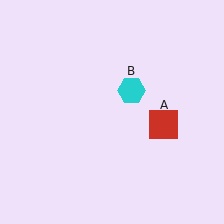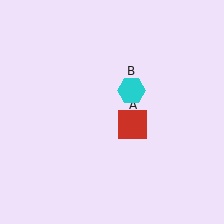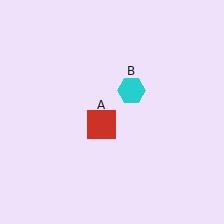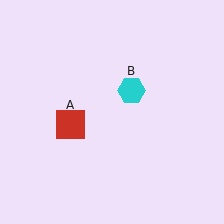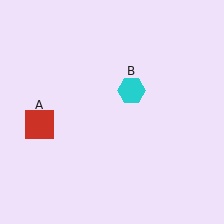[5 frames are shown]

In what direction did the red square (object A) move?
The red square (object A) moved left.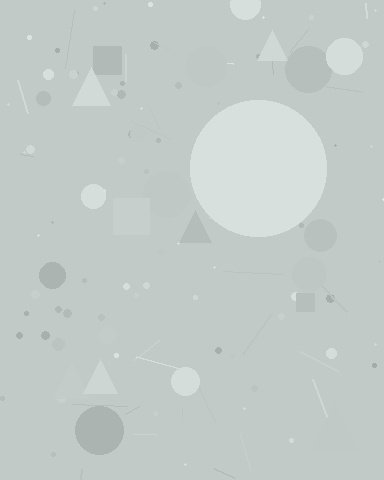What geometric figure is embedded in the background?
A circle is embedded in the background.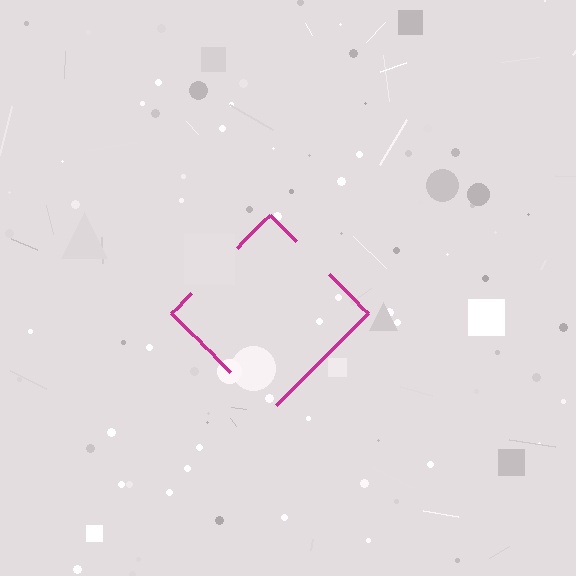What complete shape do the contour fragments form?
The contour fragments form a diamond.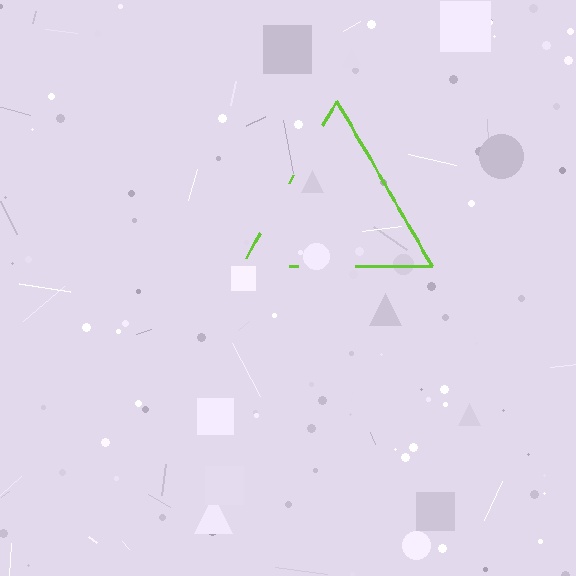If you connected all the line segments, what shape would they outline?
They would outline a triangle.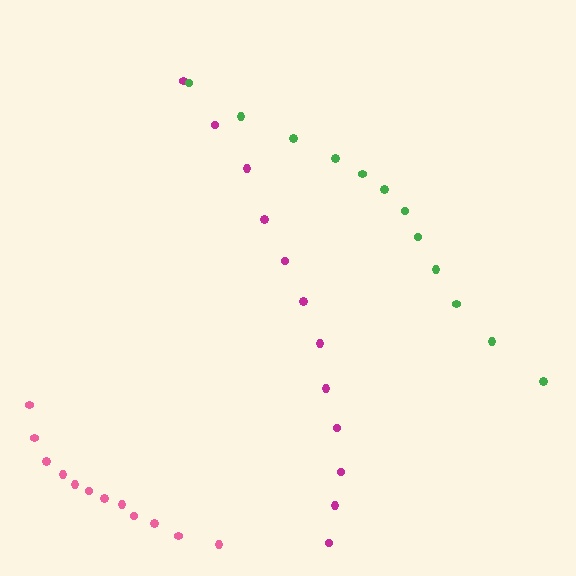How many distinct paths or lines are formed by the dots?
There are 3 distinct paths.